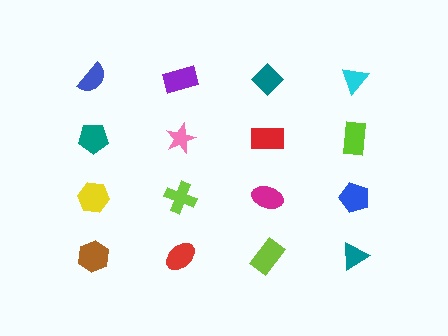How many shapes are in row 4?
4 shapes.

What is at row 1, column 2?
A purple rectangle.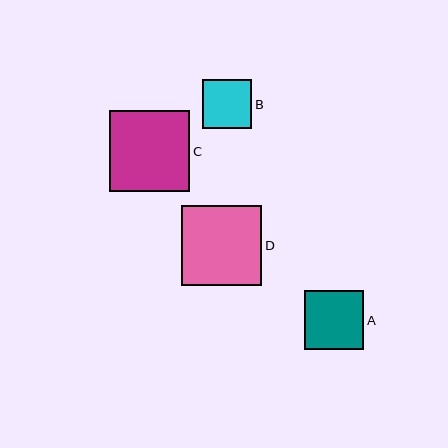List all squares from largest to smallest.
From largest to smallest: C, D, A, B.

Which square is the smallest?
Square B is the smallest with a size of approximately 49 pixels.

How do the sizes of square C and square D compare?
Square C and square D are approximately the same size.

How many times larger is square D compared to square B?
Square D is approximately 1.6 times the size of square B.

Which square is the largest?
Square C is the largest with a size of approximately 81 pixels.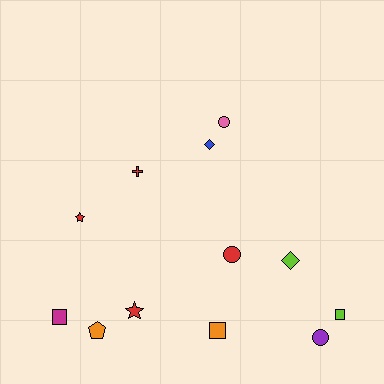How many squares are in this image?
There are 3 squares.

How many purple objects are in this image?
There is 1 purple object.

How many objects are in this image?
There are 12 objects.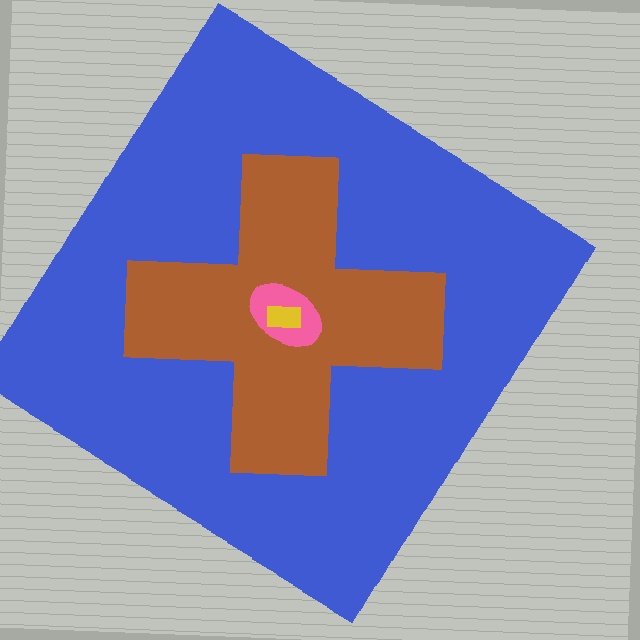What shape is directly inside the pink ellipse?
The yellow rectangle.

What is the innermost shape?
The yellow rectangle.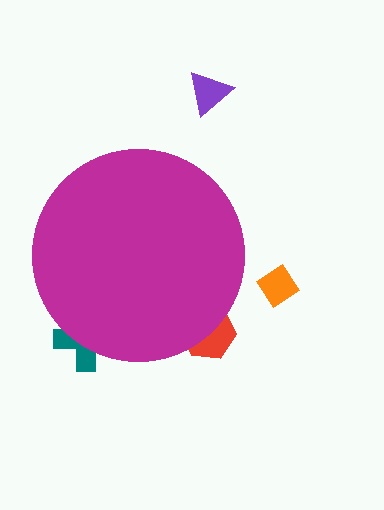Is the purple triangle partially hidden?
No, the purple triangle is fully visible.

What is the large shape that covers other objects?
A magenta circle.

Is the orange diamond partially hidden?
No, the orange diamond is fully visible.